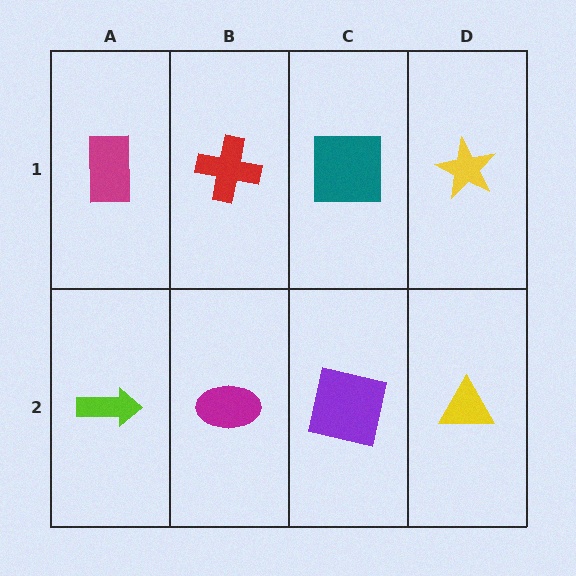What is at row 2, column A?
A lime arrow.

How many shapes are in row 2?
4 shapes.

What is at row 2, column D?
A yellow triangle.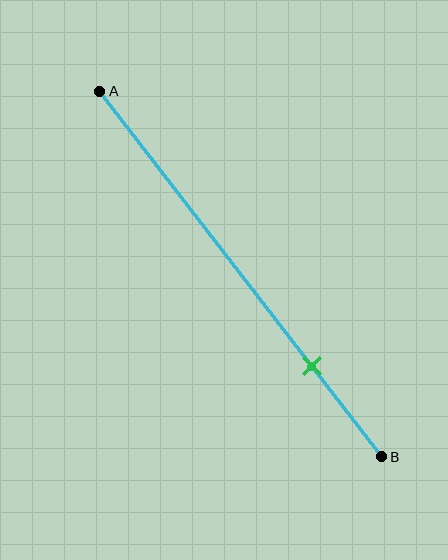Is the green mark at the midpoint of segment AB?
No, the mark is at about 75% from A, not at the 50% midpoint.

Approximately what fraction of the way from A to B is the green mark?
The green mark is approximately 75% of the way from A to B.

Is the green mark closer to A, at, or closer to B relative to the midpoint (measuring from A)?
The green mark is closer to point B than the midpoint of segment AB.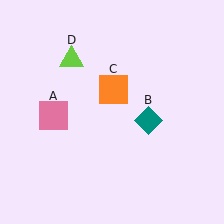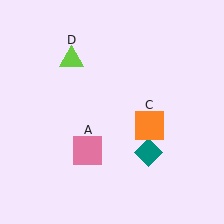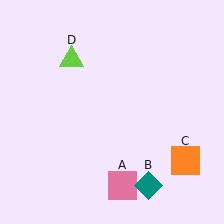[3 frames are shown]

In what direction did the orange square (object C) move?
The orange square (object C) moved down and to the right.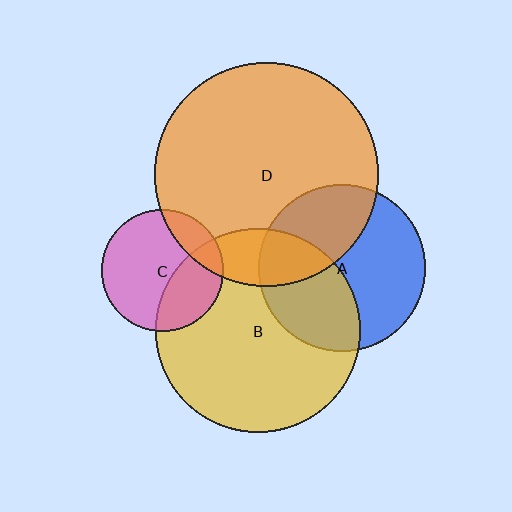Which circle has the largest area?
Circle D (orange).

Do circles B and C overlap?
Yes.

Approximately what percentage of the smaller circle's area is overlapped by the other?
Approximately 35%.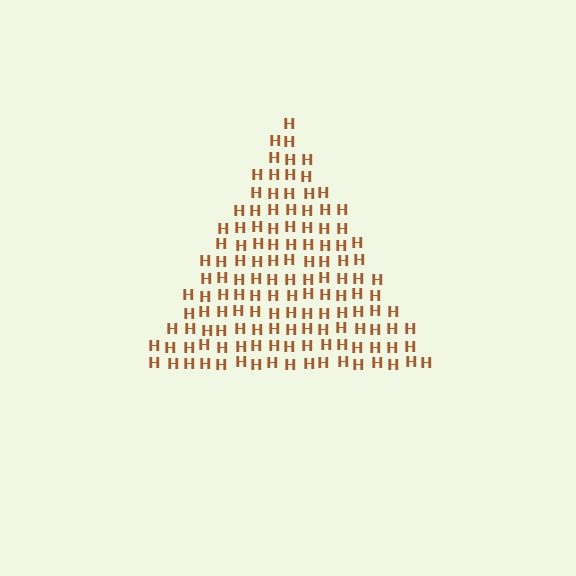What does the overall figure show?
The overall figure shows a triangle.